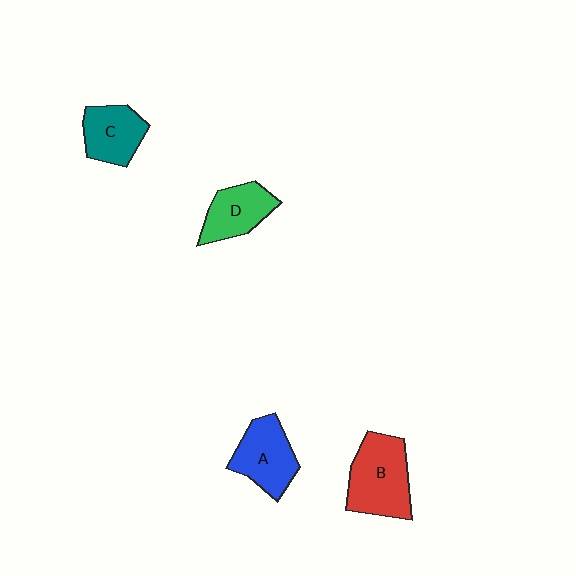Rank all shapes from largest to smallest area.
From largest to smallest: B (red), A (blue), C (teal), D (green).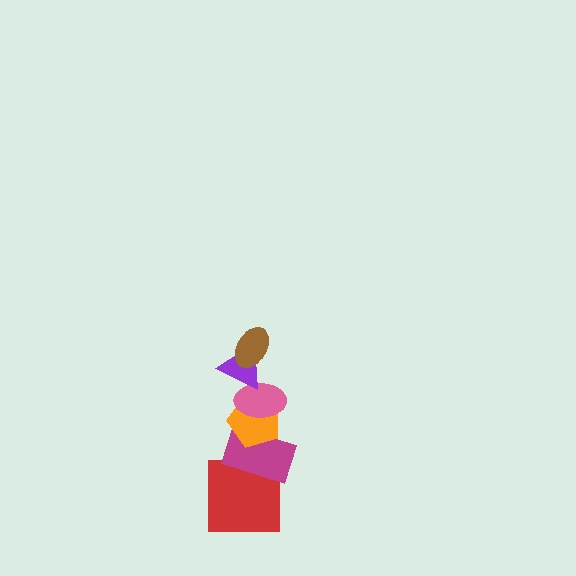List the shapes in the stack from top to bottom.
From top to bottom: the brown ellipse, the purple triangle, the pink ellipse, the orange pentagon, the magenta rectangle, the red square.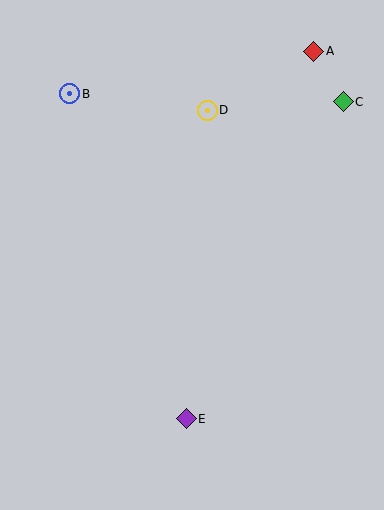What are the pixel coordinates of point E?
Point E is at (186, 419).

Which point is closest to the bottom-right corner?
Point E is closest to the bottom-right corner.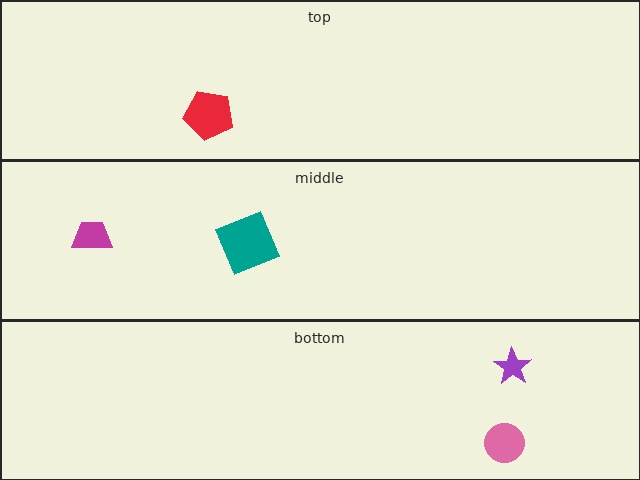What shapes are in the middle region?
The teal square, the magenta trapezoid.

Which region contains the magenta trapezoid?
The middle region.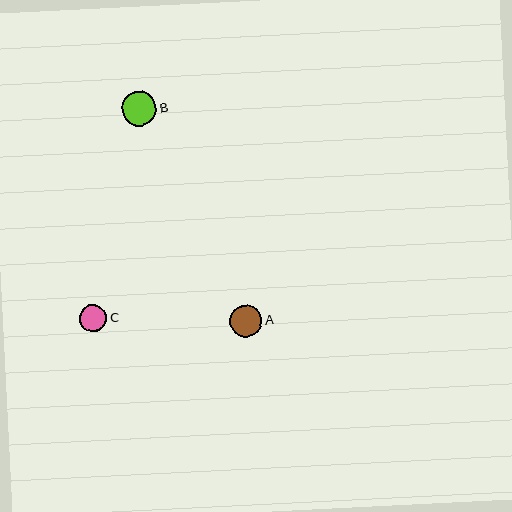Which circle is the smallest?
Circle C is the smallest with a size of approximately 27 pixels.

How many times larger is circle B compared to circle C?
Circle B is approximately 1.3 times the size of circle C.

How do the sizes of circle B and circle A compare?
Circle B and circle A are approximately the same size.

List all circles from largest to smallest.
From largest to smallest: B, A, C.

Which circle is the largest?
Circle B is the largest with a size of approximately 34 pixels.